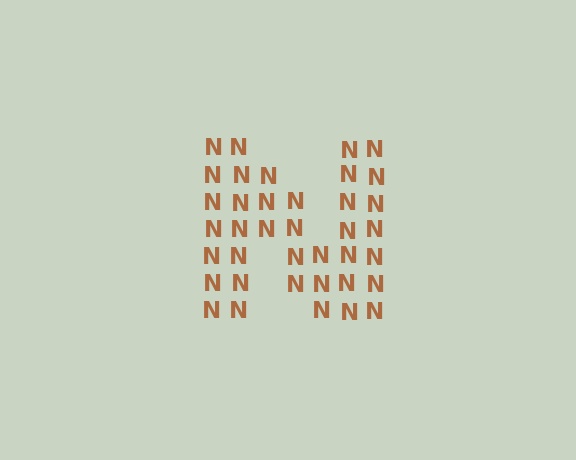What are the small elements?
The small elements are letter N's.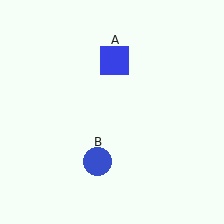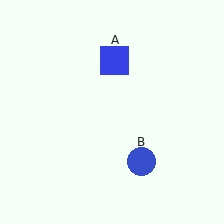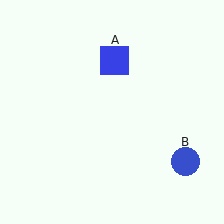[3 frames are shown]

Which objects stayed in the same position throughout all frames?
Blue square (object A) remained stationary.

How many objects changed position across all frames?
1 object changed position: blue circle (object B).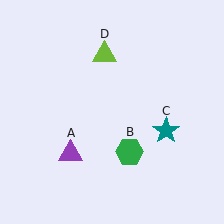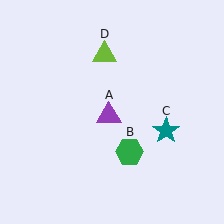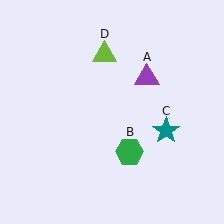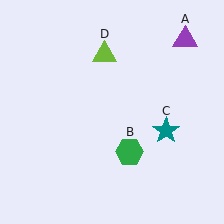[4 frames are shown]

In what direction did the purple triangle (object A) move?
The purple triangle (object A) moved up and to the right.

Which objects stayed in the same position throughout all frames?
Green hexagon (object B) and teal star (object C) and lime triangle (object D) remained stationary.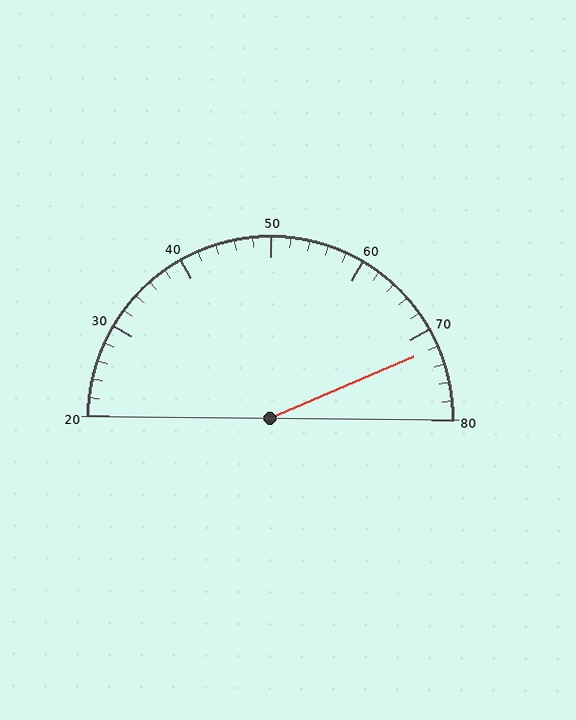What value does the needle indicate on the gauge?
The needle indicates approximately 72.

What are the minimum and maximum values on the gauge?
The gauge ranges from 20 to 80.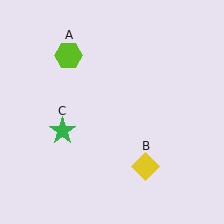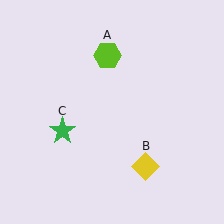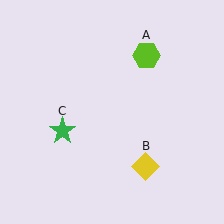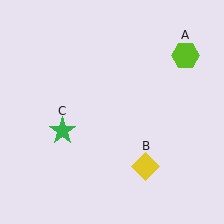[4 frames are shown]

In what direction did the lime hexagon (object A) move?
The lime hexagon (object A) moved right.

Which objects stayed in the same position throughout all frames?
Yellow diamond (object B) and green star (object C) remained stationary.